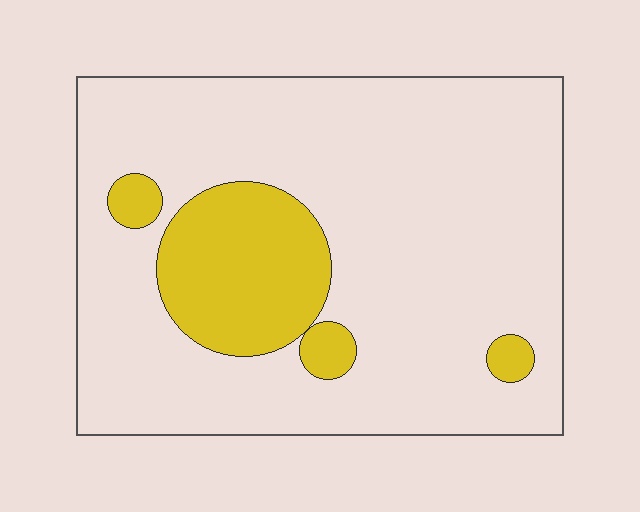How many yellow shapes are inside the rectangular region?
4.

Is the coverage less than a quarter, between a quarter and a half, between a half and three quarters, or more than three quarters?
Less than a quarter.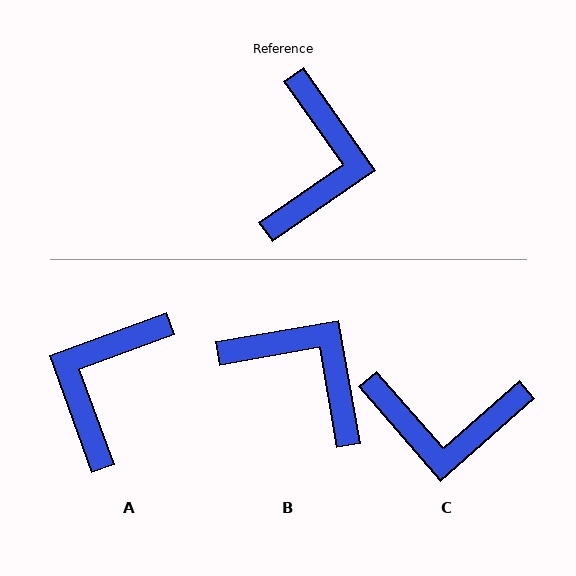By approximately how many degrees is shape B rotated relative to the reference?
Approximately 65 degrees counter-clockwise.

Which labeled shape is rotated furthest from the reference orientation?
A, about 165 degrees away.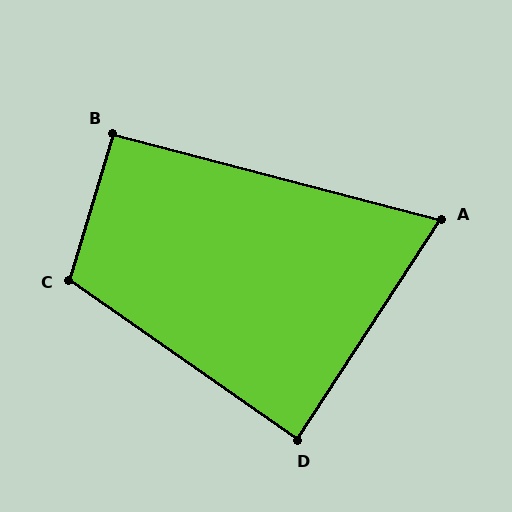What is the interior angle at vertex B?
Approximately 92 degrees (approximately right).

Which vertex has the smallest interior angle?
A, at approximately 72 degrees.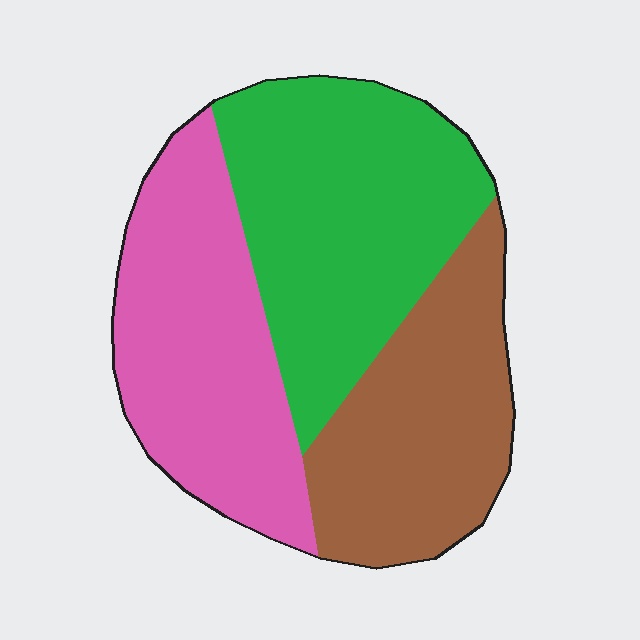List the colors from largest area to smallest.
From largest to smallest: green, pink, brown.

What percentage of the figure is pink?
Pink takes up between a quarter and a half of the figure.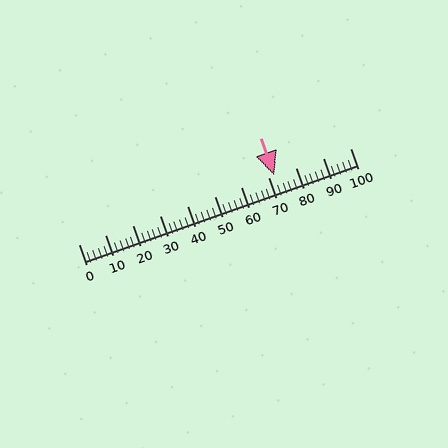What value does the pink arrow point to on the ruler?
The pink arrow points to approximately 72.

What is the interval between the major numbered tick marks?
The major tick marks are spaced 10 units apart.